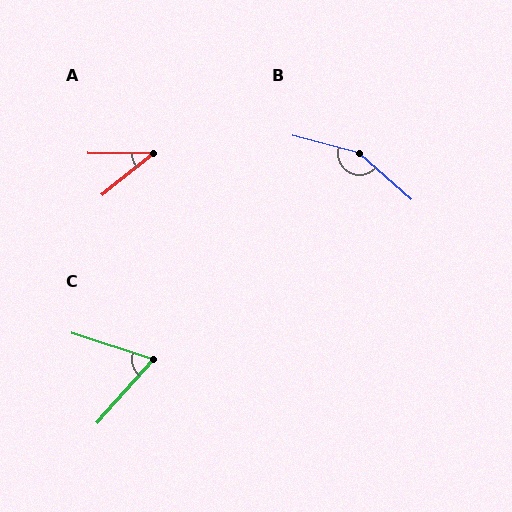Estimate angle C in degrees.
Approximately 67 degrees.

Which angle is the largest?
B, at approximately 154 degrees.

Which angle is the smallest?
A, at approximately 39 degrees.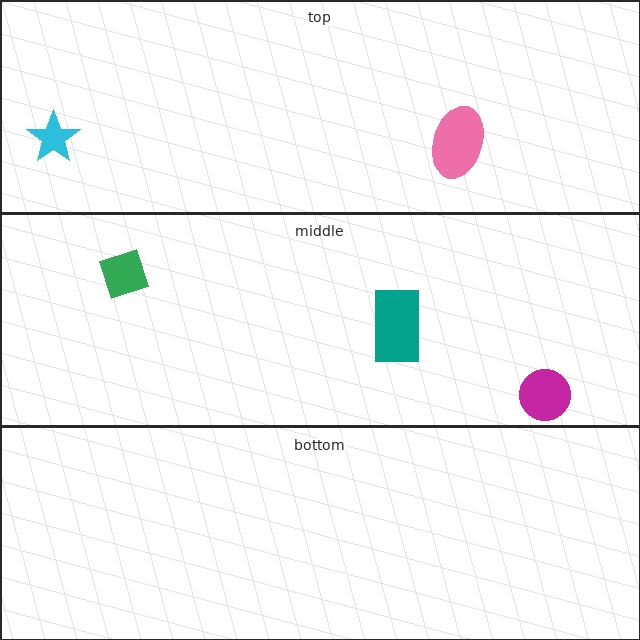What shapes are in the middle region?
The teal rectangle, the magenta circle, the green diamond.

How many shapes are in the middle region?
3.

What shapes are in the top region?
The cyan star, the pink ellipse.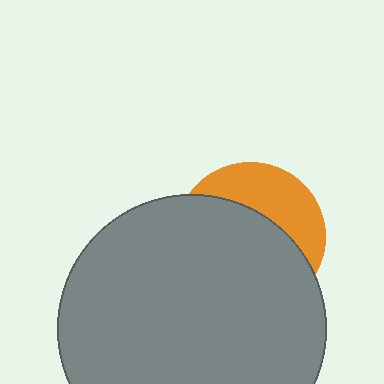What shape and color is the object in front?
The object in front is a gray circle.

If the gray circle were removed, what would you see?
You would see the complete orange circle.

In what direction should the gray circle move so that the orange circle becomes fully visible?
The gray circle should move down. That is the shortest direction to clear the overlap and leave the orange circle fully visible.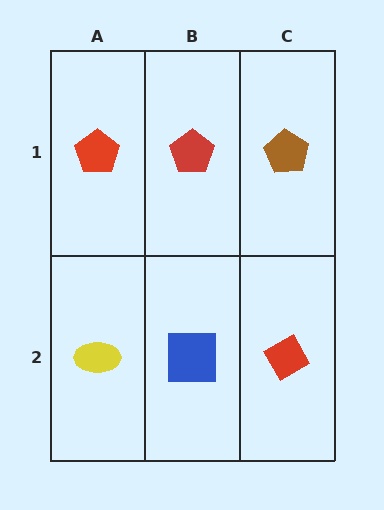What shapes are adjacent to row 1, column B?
A blue square (row 2, column B), a red pentagon (row 1, column A), a brown pentagon (row 1, column C).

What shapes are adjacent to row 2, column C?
A brown pentagon (row 1, column C), a blue square (row 2, column B).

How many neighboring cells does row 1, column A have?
2.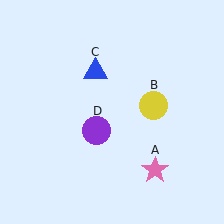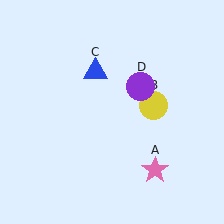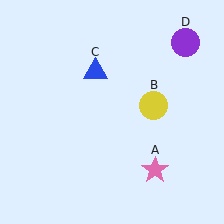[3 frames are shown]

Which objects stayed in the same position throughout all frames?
Pink star (object A) and yellow circle (object B) and blue triangle (object C) remained stationary.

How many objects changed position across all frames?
1 object changed position: purple circle (object D).